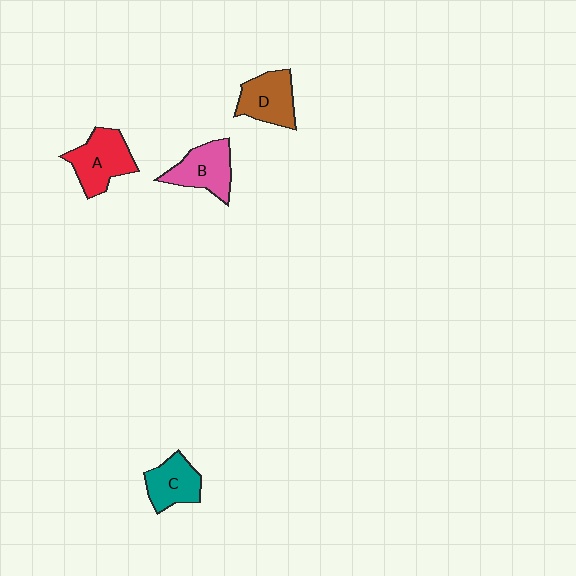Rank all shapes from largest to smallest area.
From largest to smallest: A (red), B (pink), D (brown), C (teal).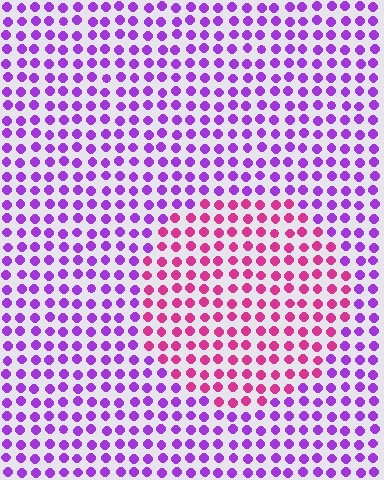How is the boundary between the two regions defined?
The boundary is defined purely by a slight shift in hue (about 46 degrees). Spacing, size, and orientation are identical on both sides.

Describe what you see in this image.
The image is filled with small purple elements in a uniform arrangement. A circle-shaped region is visible where the elements are tinted to a slightly different hue, forming a subtle color boundary.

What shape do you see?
I see a circle.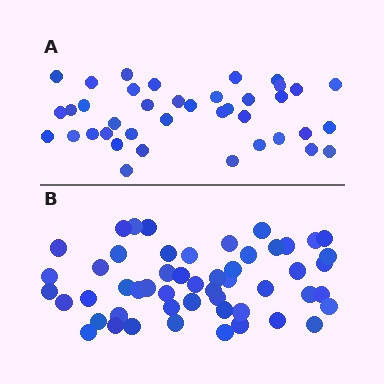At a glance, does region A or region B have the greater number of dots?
Region B (the bottom region) has more dots.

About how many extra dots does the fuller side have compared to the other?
Region B has approximately 15 more dots than region A.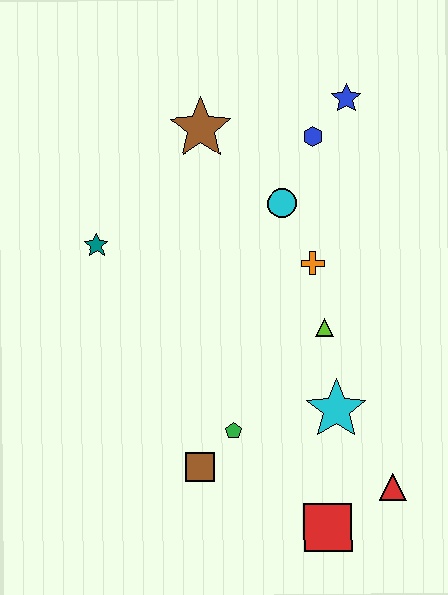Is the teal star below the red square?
No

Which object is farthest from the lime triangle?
The teal star is farthest from the lime triangle.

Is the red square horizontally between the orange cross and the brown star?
No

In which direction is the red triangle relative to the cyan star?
The red triangle is below the cyan star.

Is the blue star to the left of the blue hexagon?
No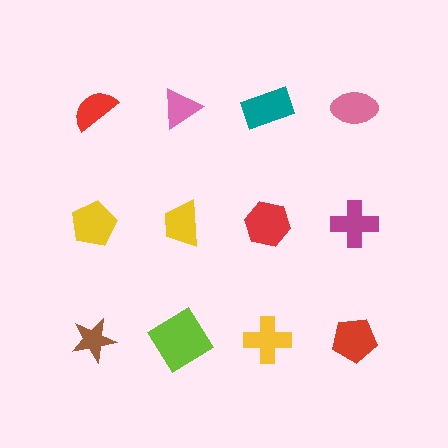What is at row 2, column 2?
A yellow trapezoid.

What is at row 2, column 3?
A red hexagon.